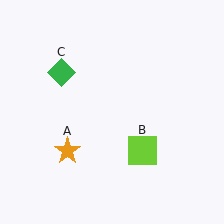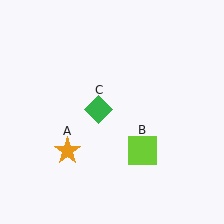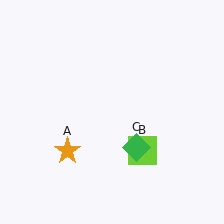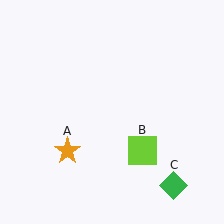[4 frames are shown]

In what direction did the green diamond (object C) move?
The green diamond (object C) moved down and to the right.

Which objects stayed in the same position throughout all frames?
Orange star (object A) and lime square (object B) remained stationary.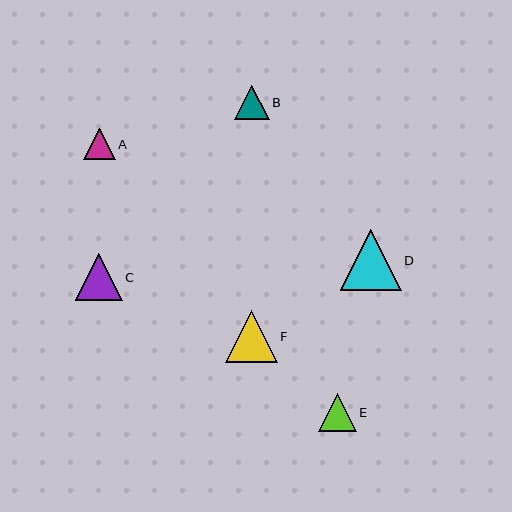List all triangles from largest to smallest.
From largest to smallest: D, F, C, E, B, A.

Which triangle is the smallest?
Triangle A is the smallest with a size of approximately 32 pixels.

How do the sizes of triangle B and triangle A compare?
Triangle B and triangle A are approximately the same size.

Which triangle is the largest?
Triangle D is the largest with a size of approximately 61 pixels.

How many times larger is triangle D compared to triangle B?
Triangle D is approximately 1.8 times the size of triangle B.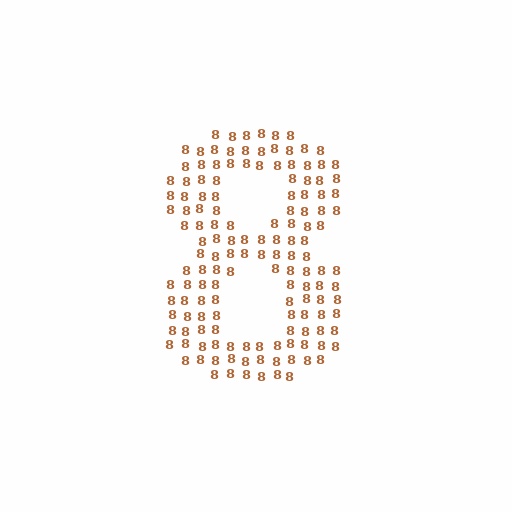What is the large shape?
The large shape is the digit 8.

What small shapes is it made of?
It is made of small digit 8's.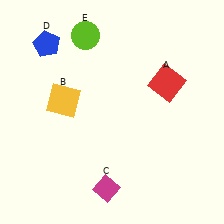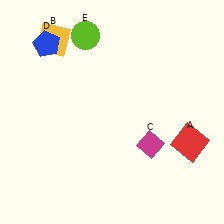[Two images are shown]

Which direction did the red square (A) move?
The red square (A) moved down.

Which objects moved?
The objects that moved are: the red square (A), the yellow square (B), the magenta diamond (C).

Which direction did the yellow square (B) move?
The yellow square (B) moved up.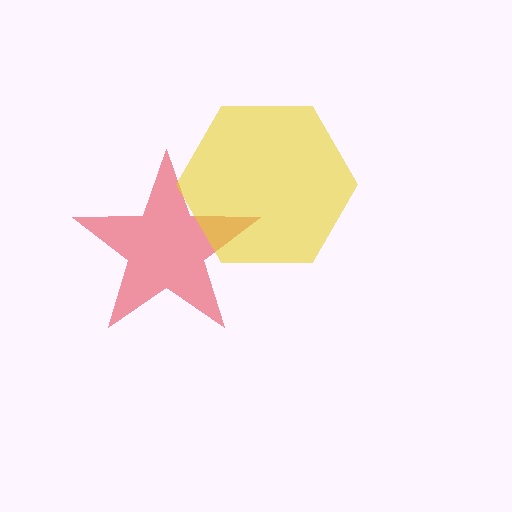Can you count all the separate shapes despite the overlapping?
Yes, there are 2 separate shapes.